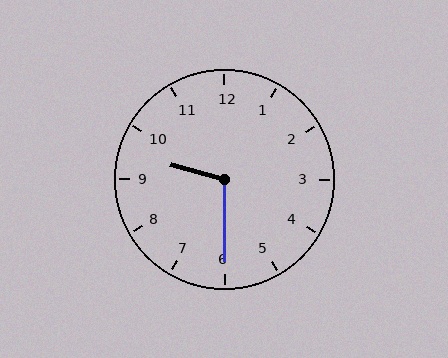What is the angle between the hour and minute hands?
Approximately 105 degrees.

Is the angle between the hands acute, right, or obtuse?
It is obtuse.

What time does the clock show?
9:30.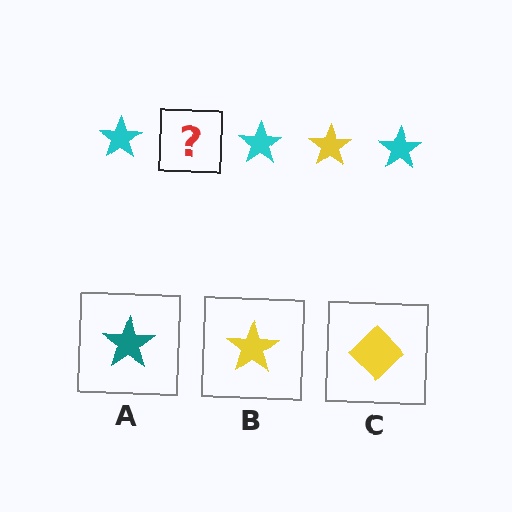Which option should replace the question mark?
Option B.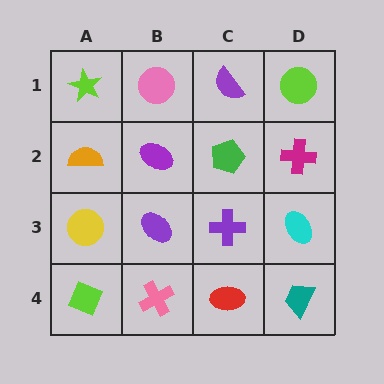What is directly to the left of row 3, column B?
A yellow circle.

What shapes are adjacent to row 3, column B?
A purple ellipse (row 2, column B), a pink cross (row 4, column B), a yellow circle (row 3, column A), a purple cross (row 3, column C).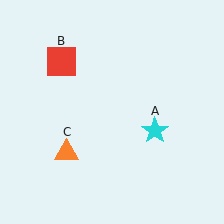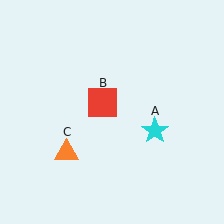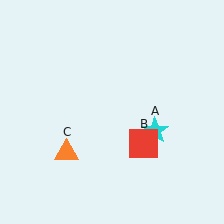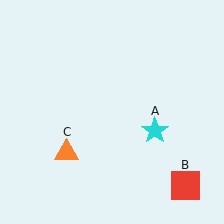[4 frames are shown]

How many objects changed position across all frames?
1 object changed position: red square (object B).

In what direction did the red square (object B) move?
The red square (object B) moved down and to the right.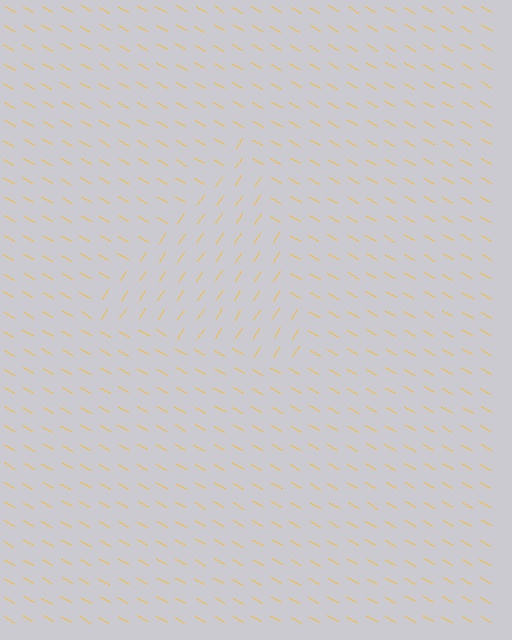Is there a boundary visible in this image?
Yes, there is a texture boundary formed by a change in line orientation.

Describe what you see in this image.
The image is filled with small yellow line segments. A triangle region in the image has lines oriented differently from the surrounding lines, creating a visible texture boundary.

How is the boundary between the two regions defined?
The boundary is defined purely by a change in line orientation (approximately 86 degrees difference). All lines are the same color and thickness.